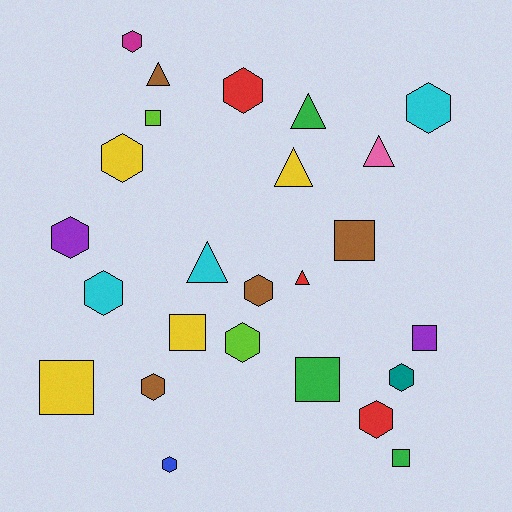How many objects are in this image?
There are 25 objects.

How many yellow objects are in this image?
There are 4 yellow objects.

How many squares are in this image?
There are 7 squares.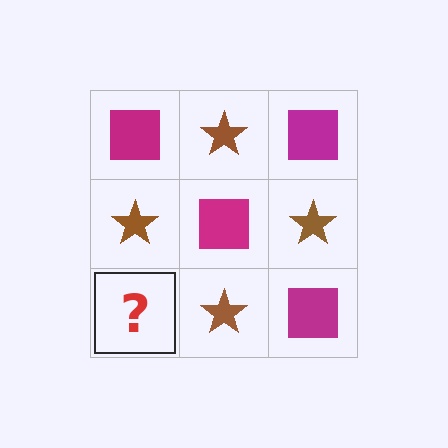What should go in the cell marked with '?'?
The missing cell should contain a magenta square.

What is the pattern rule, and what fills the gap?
The rule is that it alternates magenta square and brown star in a checkerboard pattern. The gap should be filled with a magenta square.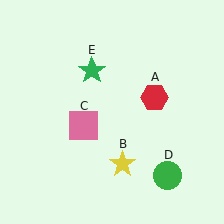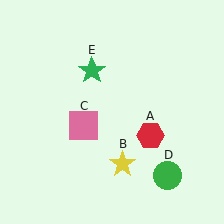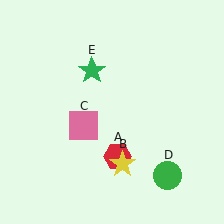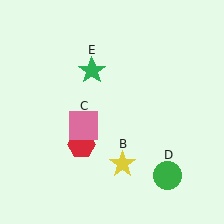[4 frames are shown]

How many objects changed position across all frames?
1 object changed position: red hexagon (object A).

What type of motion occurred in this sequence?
The red hexagon (object A) rotated clockwise around the center of the scene.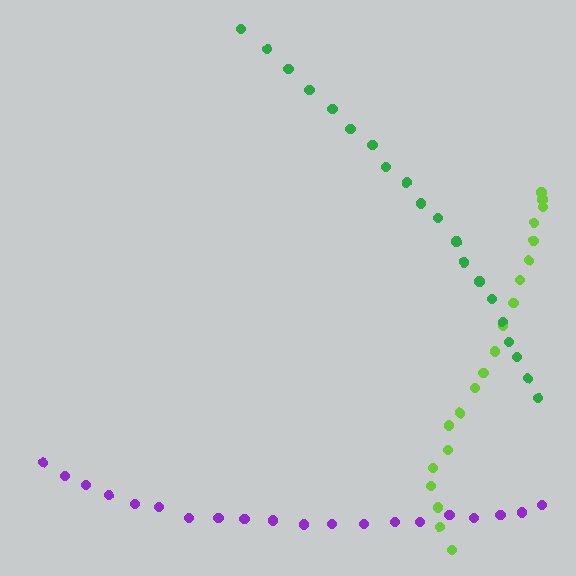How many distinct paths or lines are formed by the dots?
There are 3 distinct paths.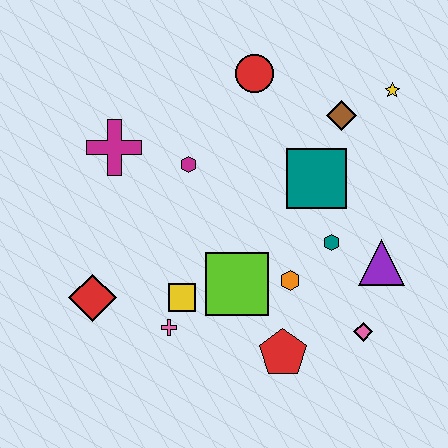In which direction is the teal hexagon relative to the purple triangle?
The teal hexagon is to the left of the purple triangle.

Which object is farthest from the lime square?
The yellow star is farthest from the lime square.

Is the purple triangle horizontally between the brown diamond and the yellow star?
Yes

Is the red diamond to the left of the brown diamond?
Yes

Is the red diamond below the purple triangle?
Yes